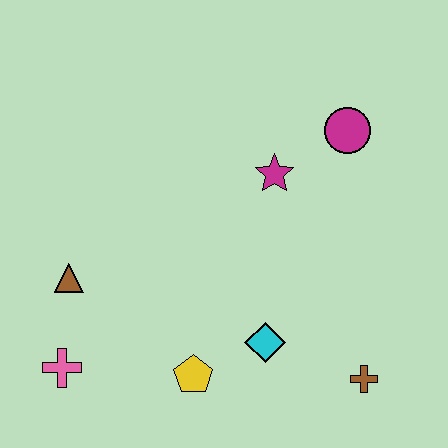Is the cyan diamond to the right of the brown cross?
No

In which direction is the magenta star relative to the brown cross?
The magenta star is above the brown cross.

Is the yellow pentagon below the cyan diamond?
Yes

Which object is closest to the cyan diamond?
The yellow pentagon is closest to the cyan diamond.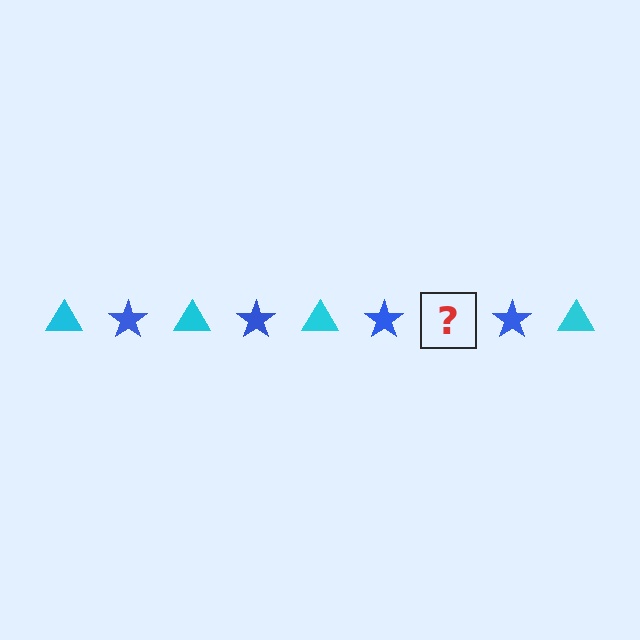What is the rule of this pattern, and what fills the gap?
The rule is that the pattern alternates between cyan triangle and blue star. The gap should be filled with a cyan triangle.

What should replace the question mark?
The question mark should be replaced with a cyan triangle.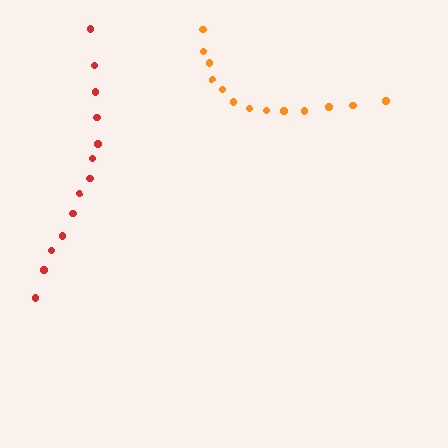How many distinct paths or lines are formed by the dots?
There are 2 distinct paths.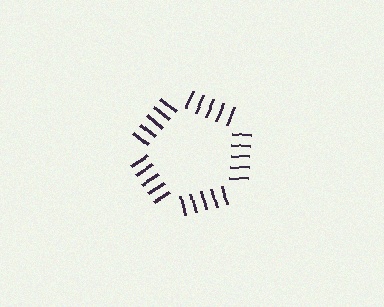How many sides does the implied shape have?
5 sides — the line-ends trace a pentagon.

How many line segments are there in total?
25 — 5 along each of the 5 edges.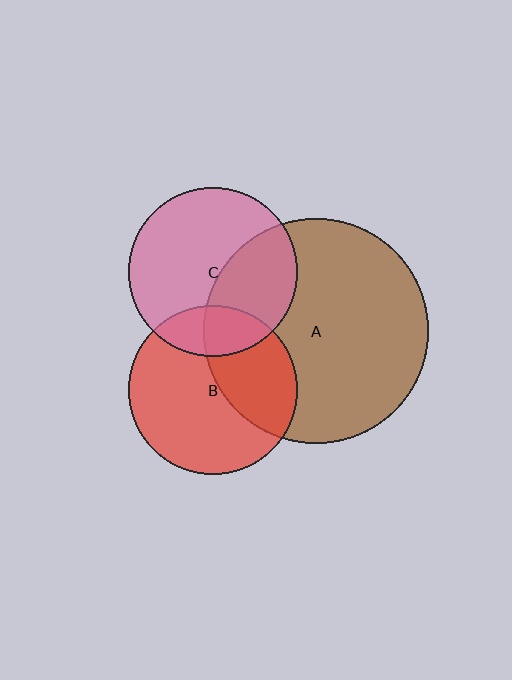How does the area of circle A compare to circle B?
Approximately 1.8 times.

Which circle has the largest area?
Circle A (brown).